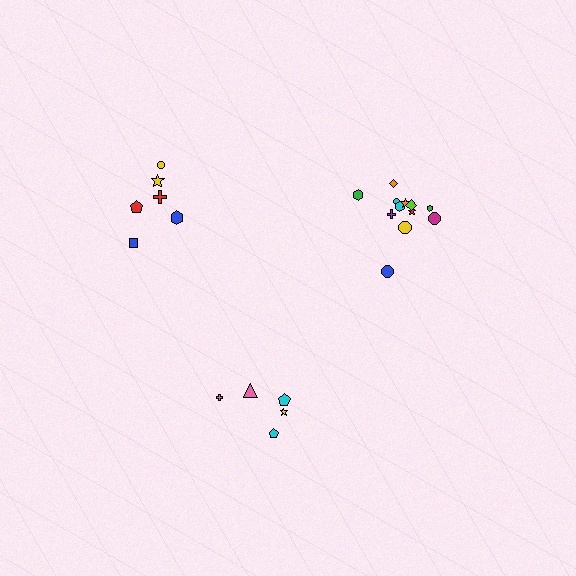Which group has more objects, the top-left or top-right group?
The top-right group.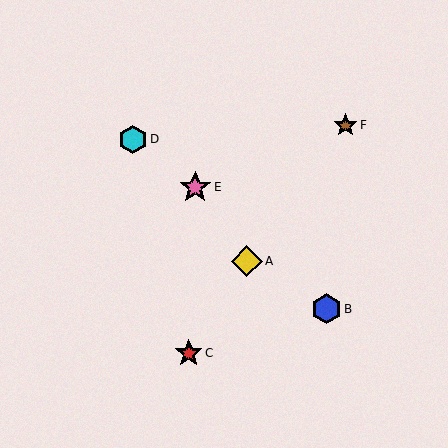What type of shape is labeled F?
Shape F is a brown star.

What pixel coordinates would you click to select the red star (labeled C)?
Click at (189, 353) to select the red star C.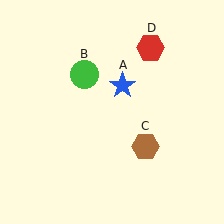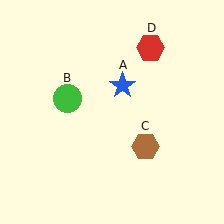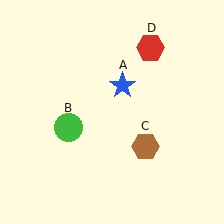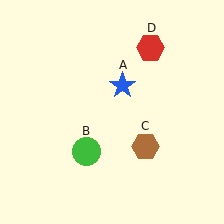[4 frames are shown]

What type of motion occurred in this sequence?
The green circle (object B) rotated counterclockwise around the center of the scene.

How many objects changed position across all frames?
1 object changed position: green circle (object B).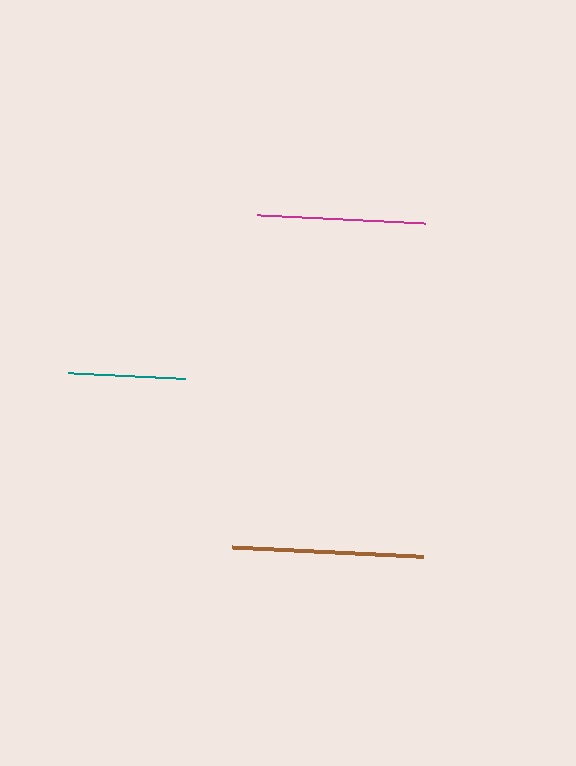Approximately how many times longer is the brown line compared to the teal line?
The brown line is approximately 1.6 times the length of the teal line.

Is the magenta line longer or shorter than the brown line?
The brown line is longer than the magenta line.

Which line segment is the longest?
The brown line is the longest at approximately 192 pixels.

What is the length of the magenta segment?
The magenta segment is approximately 168 pixels long.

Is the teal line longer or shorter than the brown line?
The brown line is longer than the teal line.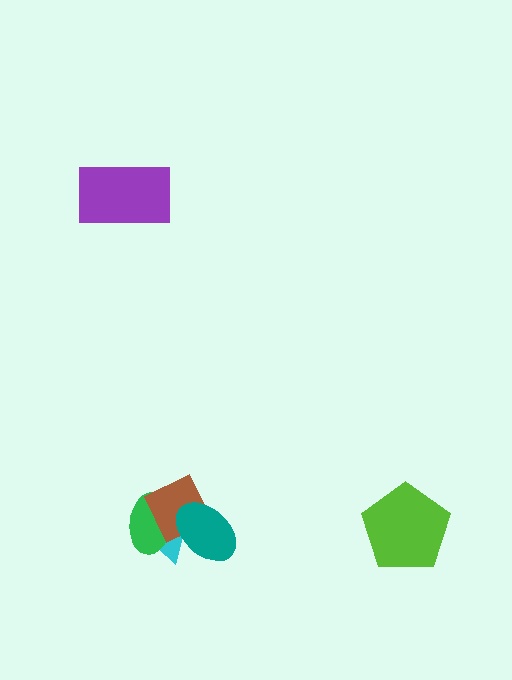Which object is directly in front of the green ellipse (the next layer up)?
The brown diamond is directly in front of the green ellipse.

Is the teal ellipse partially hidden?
No, no other shape covers it.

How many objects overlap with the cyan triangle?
3 objects overlap with the cyan triangle.